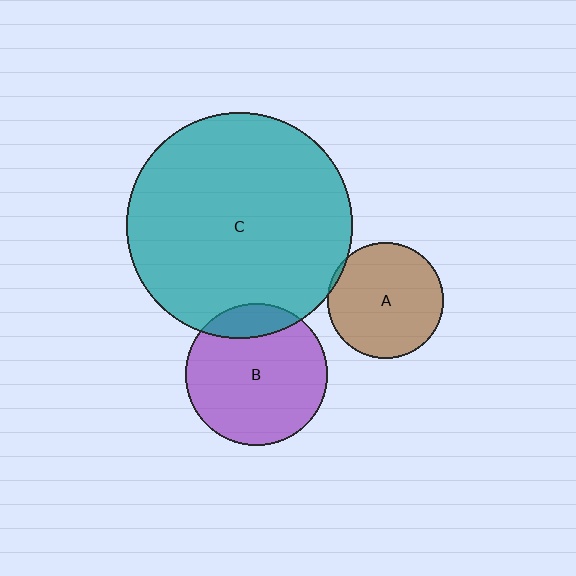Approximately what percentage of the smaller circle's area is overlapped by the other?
Approximately 15%.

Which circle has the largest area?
Circle C (teal).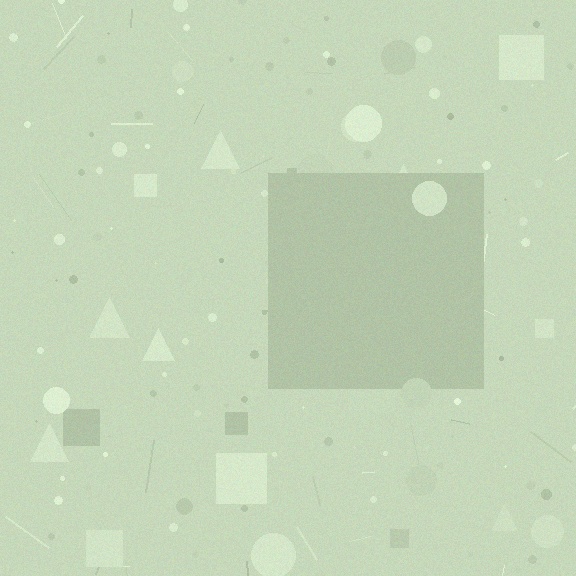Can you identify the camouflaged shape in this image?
The camouflaged shape is a square.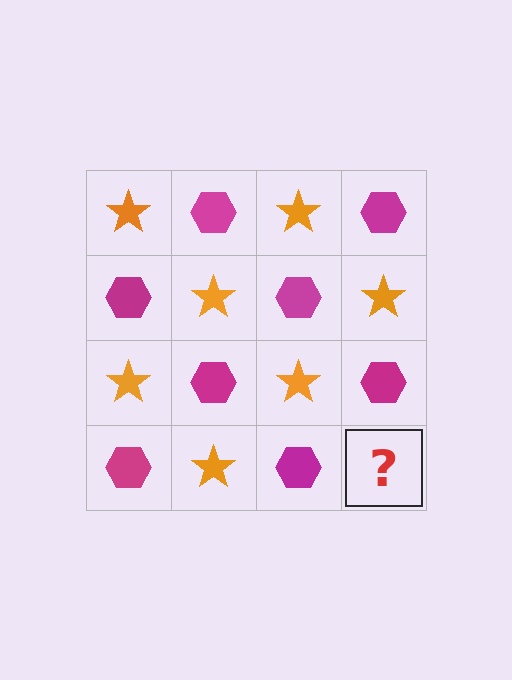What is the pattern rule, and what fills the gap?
The rule is that it alternates orange star and magenta hexagon in a checkerboard pattern. The gap should be filled with an orange star.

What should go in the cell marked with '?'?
The missing cell should contain an orange star.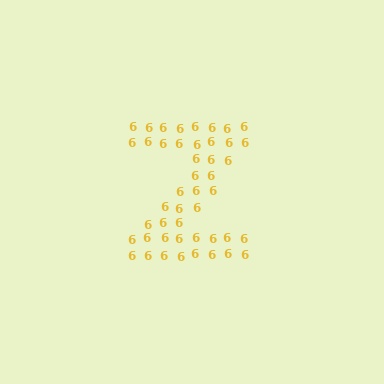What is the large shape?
The large shape is the letter Z.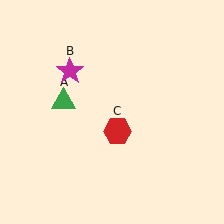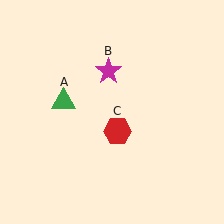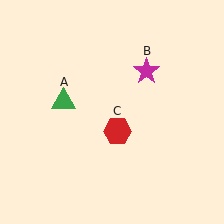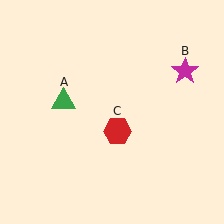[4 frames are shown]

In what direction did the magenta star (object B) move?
The magenta star (object B) moved right.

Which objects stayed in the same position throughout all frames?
Green triangle (object A) and red hexagon (object C) remained stationary.